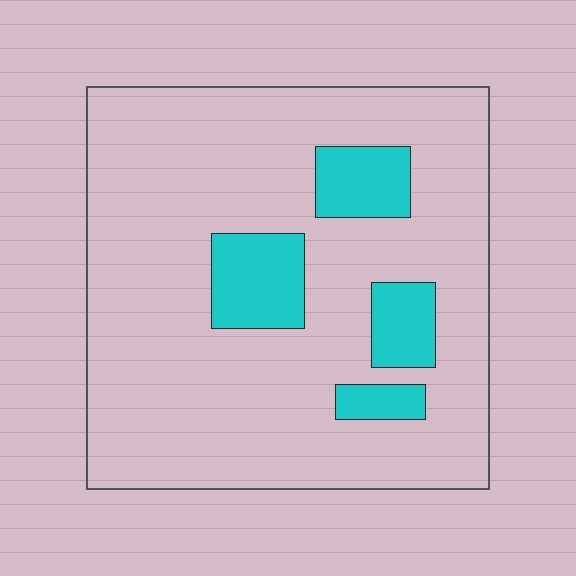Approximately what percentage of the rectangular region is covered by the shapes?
Approximately 15%.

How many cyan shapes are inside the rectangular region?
4.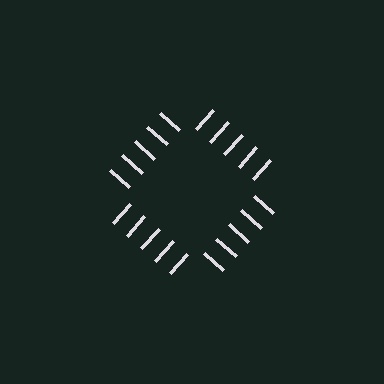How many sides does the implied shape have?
4 sides — the line-ends trace a square.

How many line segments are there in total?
20 — 5 along each of the 4 edges.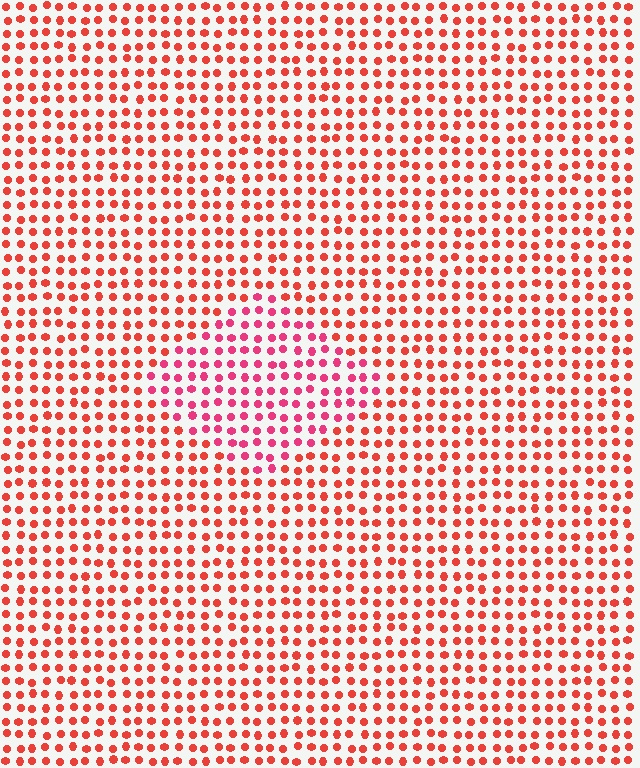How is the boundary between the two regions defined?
The boundary is defined purely by a slight shift in hue (about 27 degrees). Spacing, size, and orientation are identical on both sides.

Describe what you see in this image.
The image is filled with small red elements in a uniform arrangement. A diamond-shaped region is visible where the elements are tinted to a slightly different hue, forming a subtle color boundary.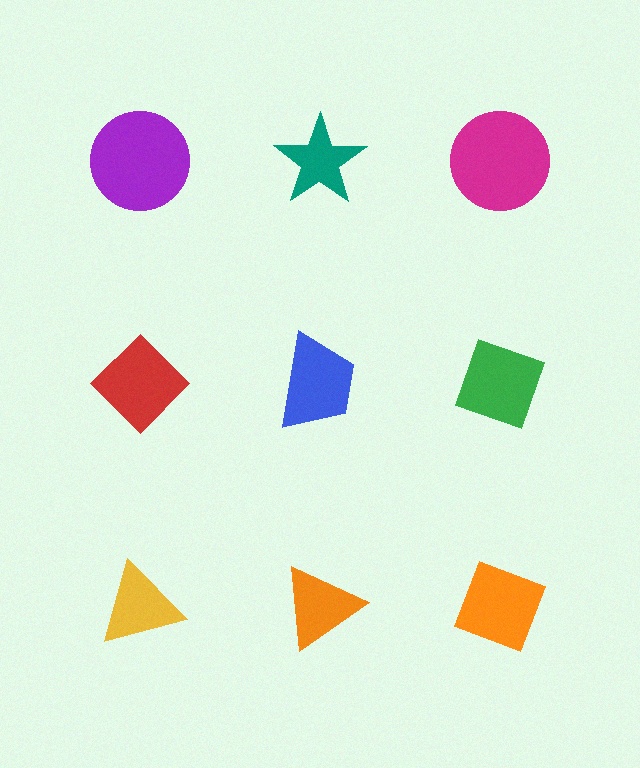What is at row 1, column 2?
A teal star.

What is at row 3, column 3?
An orange diamond.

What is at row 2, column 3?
A green diamond.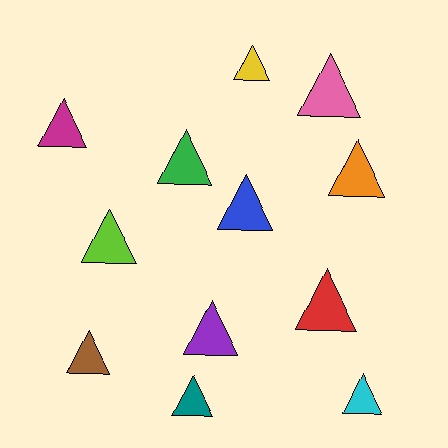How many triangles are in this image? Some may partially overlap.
There are 12 triangles.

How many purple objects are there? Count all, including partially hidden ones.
There is 1 purple object.